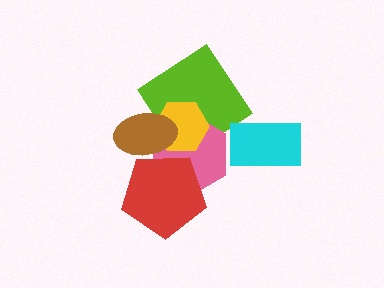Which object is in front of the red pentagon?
The brown ellipse is in front of the red pentagon.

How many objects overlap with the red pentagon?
2 objects overlap with the red pentagon.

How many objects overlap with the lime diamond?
3 objects overlap with the lime diamond.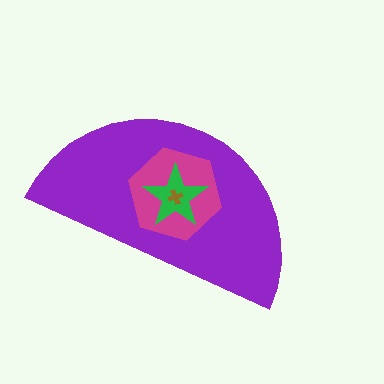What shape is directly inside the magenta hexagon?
The green star.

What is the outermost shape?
The purple semicircle.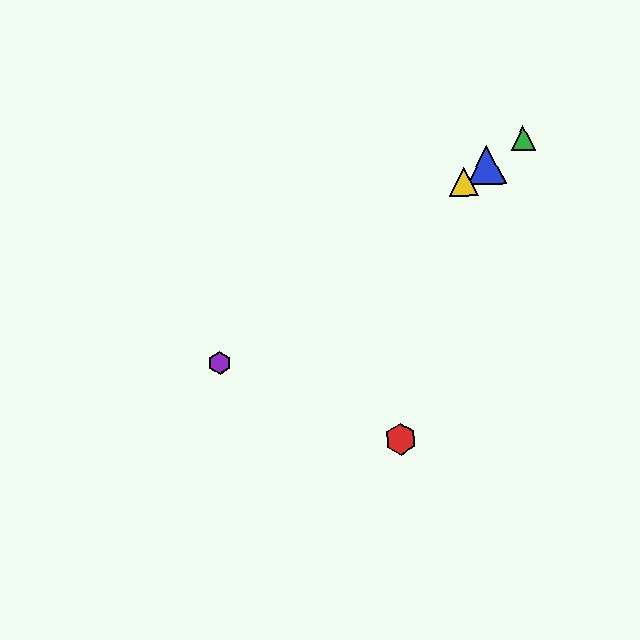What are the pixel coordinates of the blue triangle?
The blue triangle is at (487, 165).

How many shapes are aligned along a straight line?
4 shapes (the blue triangle, the green triangle, the yellow triangle, the purple hexagon) are aligned along a straight line.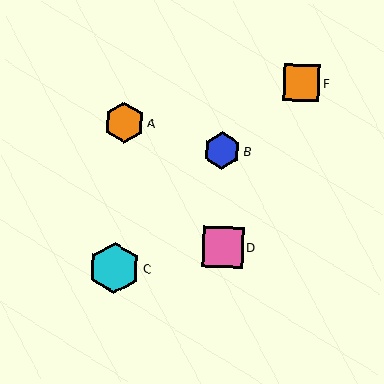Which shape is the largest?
The cyan hexagon (labeled C) is the largest.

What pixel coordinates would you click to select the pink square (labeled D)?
Click at (223, 247) to select the pink square D.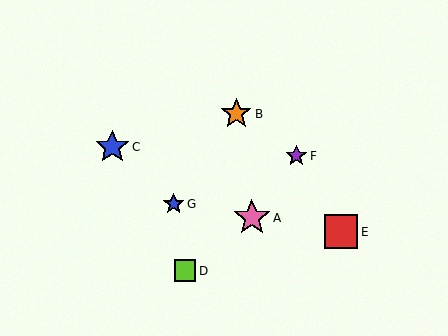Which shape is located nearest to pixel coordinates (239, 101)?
The orange star (labeled B) at (236, 114) is nearest to that location.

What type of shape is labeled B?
Shape B is an orange star.